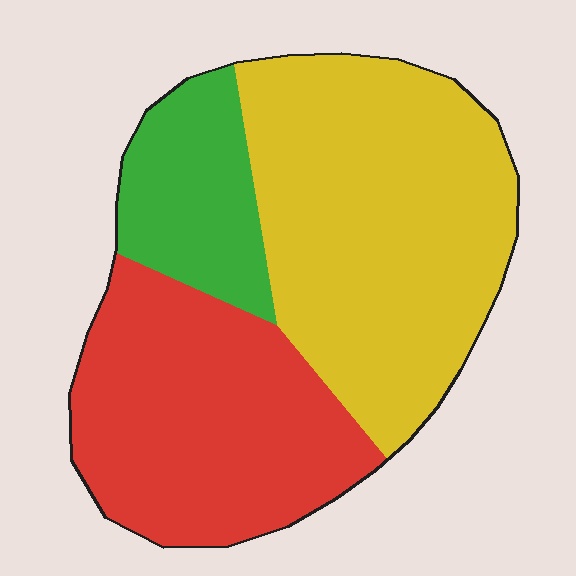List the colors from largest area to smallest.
From largest to smallest: yellow, red, green.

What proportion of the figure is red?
Red covers 36% of the figure.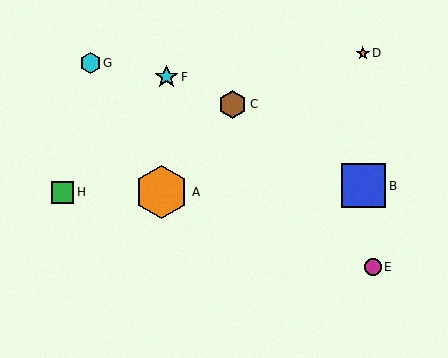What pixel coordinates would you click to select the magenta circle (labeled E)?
Click at (373, 267) to select the magenta circle E.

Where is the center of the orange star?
The center of the orange star is at (363, 53).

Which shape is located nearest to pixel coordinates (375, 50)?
The orange star (labeled D) at (363, 53) is nearest to that location.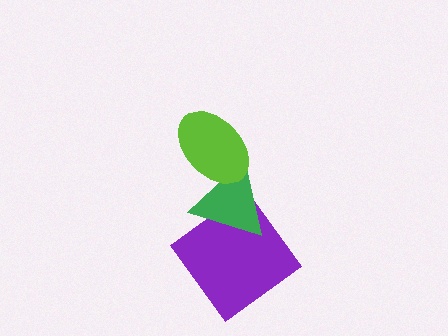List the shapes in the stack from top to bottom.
From top to bottom: the lime ellipse, the green triangle, the purple diamond.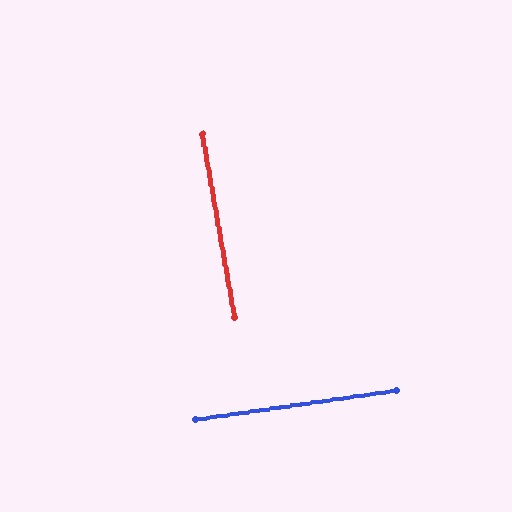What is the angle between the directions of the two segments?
Approximately 89 degrees.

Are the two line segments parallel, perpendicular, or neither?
Perpendicular — they meet at approximately 89°.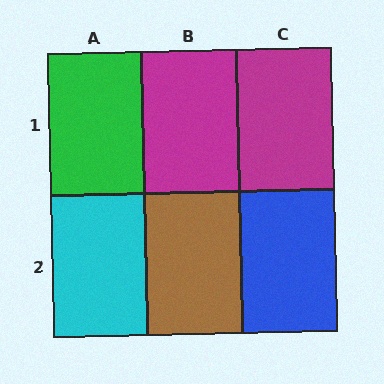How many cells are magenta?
2 cells are magenta.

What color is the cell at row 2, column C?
Blue.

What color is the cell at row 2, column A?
Cyan.